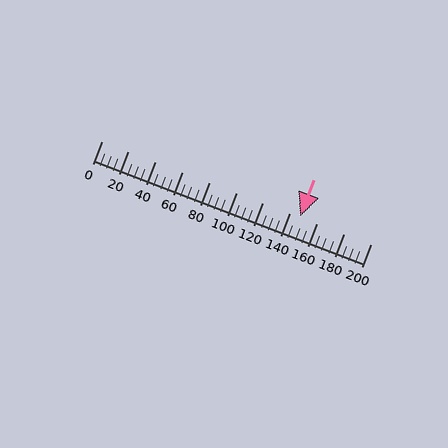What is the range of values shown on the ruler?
The ruler shows values from 0 to 200.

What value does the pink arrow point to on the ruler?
The pink arrow points to approximately 148.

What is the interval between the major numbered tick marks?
The major tick marks are spaced 20 units apart.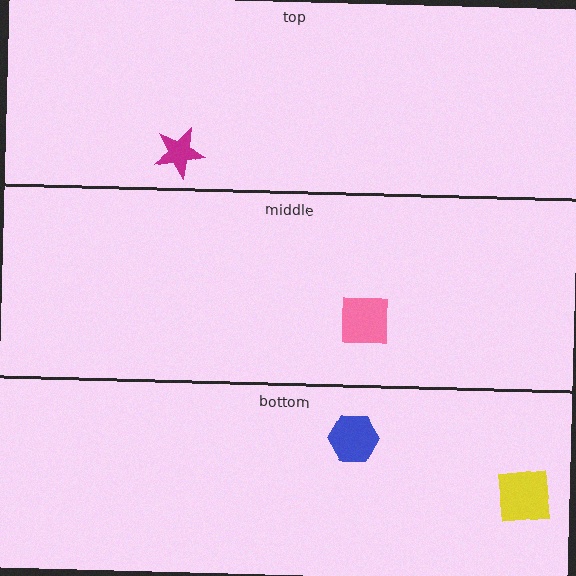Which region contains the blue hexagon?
The bottom region.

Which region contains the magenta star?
The top region.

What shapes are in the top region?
The magenta star.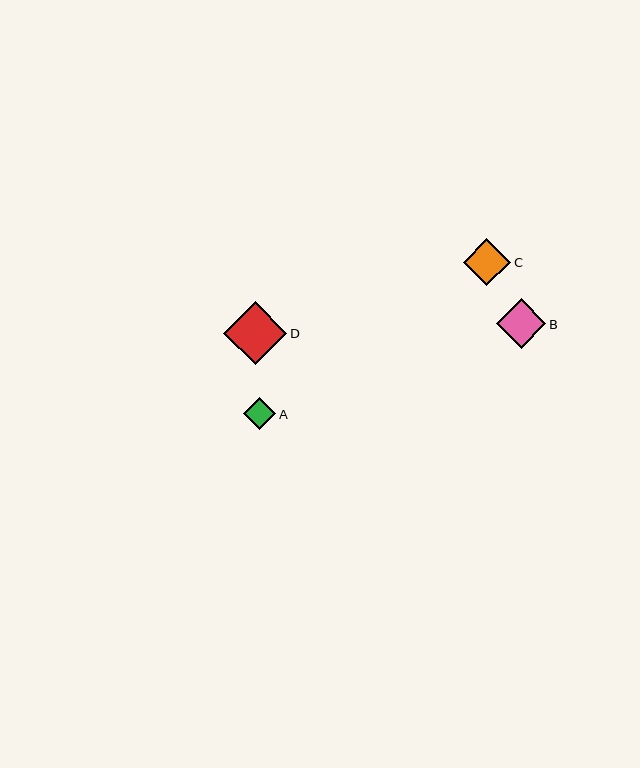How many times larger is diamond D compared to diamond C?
Diamond D is approximately 1.3 times the size of diamond C.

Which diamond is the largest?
Diamond D is the largest with a size of approximately 63 pixels.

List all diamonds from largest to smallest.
From largest to smallest: D, B, C, A.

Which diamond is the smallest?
Diamond A is the smallest with a size of approximately 32 pixels.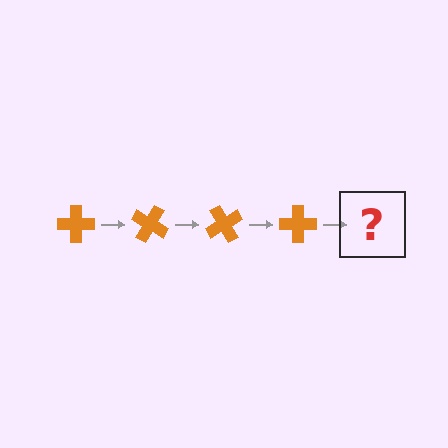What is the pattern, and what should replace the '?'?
The pattern is that the cross rotates 30 degrees each step. The '?' should be an orange cross rotated 120 degrees.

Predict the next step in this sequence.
The next step is an orange cross rotated 120 degrees.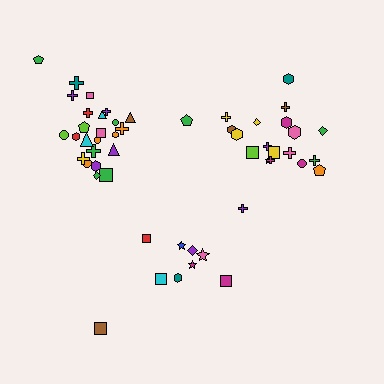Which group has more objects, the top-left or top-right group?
The top-left group.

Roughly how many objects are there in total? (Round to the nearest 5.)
Roughly 55 objects in total.